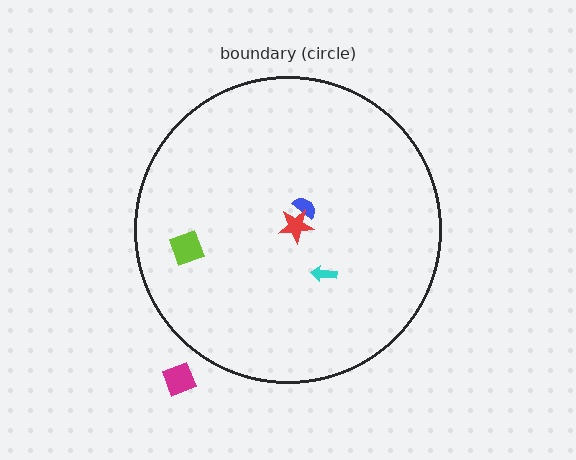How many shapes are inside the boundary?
4 inside, 1 outside.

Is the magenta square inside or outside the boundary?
Outside.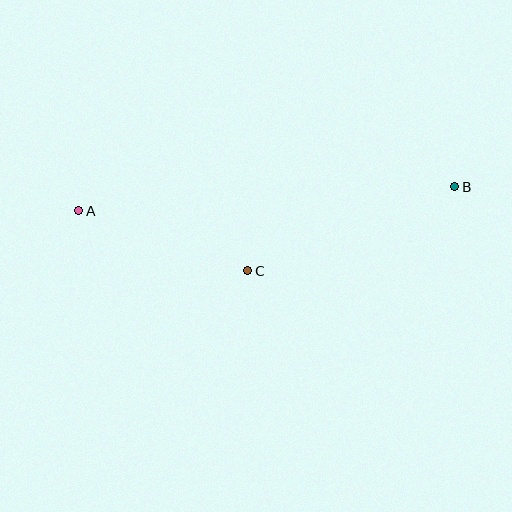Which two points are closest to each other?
Points A and C are closest to each other.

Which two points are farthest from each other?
Points A and B are farthest from each other.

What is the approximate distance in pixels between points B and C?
The distance between B and C is approximately 224 pixels.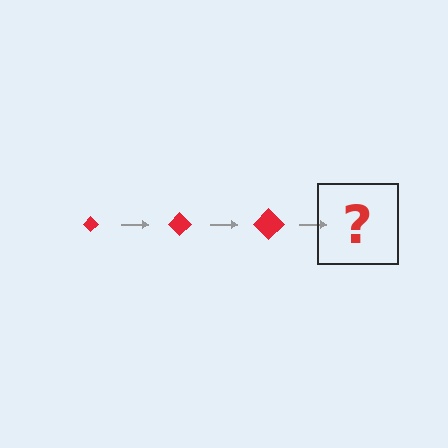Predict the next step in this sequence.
The next step is a red diamond, larger than the previous one.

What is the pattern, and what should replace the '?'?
The pattern is that the diamond gets progressively larger each step. The '?' should be a red diamond, larger than the previous one.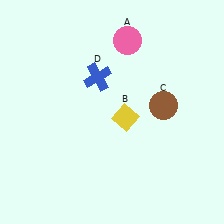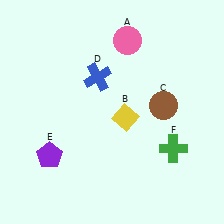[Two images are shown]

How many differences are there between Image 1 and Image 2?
There are 2 differences between the two images.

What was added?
A purple pentagon (E), a green cross (F) were added in Image 2.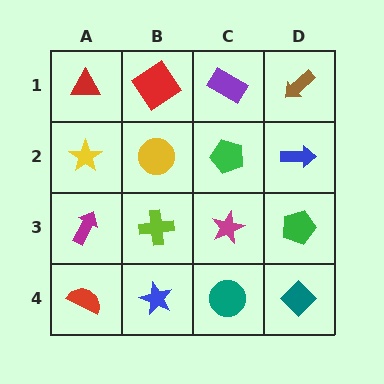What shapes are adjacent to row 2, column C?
A purple rectangle (row 1, column C), a magenta star (row 3, column C), a yellow circle (row 2, column B), a blue arrow (row 2, column D).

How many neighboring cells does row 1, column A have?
2.